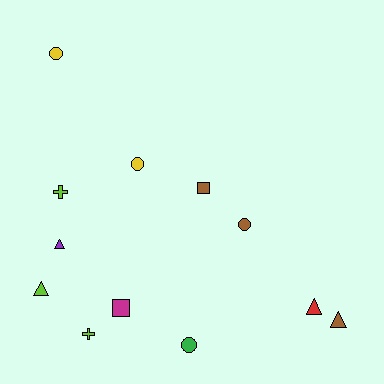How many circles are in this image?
There are 4 circles.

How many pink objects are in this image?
There are no pink objects.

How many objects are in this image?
There are 12 objects.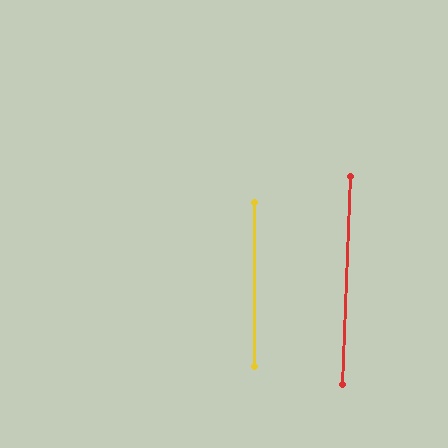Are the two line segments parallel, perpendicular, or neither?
Parallel — their directions differ by only 1.9°.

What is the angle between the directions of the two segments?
Approximately 2 degrees.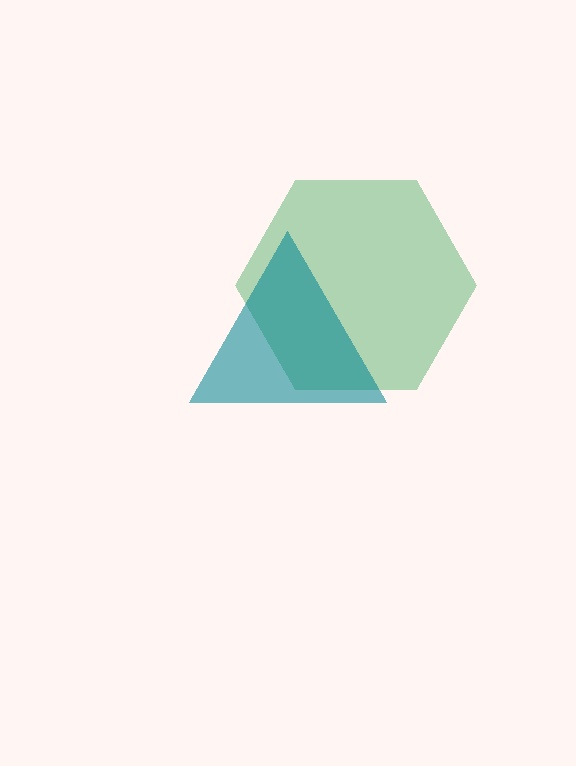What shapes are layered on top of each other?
The layered shapes are: a green hexagon, a teal triangle.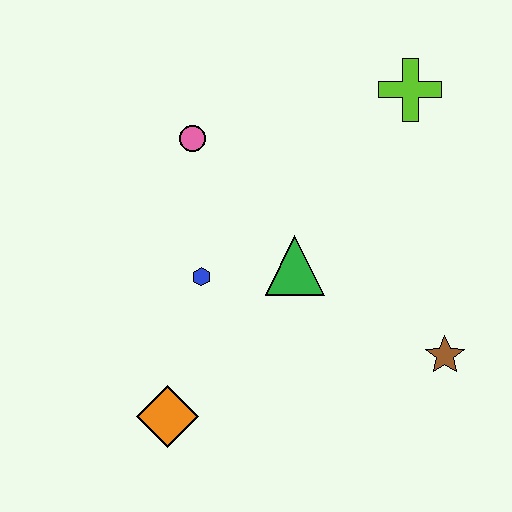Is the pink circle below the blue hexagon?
No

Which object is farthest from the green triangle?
The lime cross is farthest from the green triangle.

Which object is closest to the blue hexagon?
The green triangle is closest to the blue hexagon.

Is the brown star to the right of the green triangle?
Yes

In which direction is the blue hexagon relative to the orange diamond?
The blue hexagon is above the orange diamond.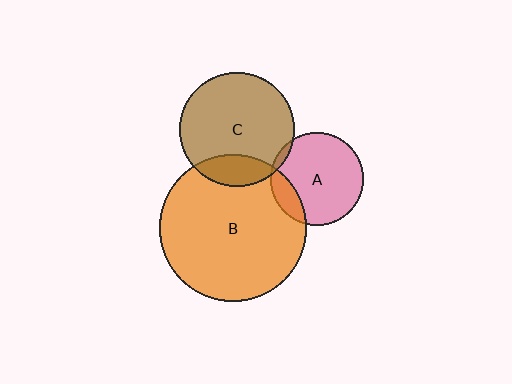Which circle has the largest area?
Circle B (orange).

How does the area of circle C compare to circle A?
Approximately 1.5 times.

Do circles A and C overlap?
Yes.